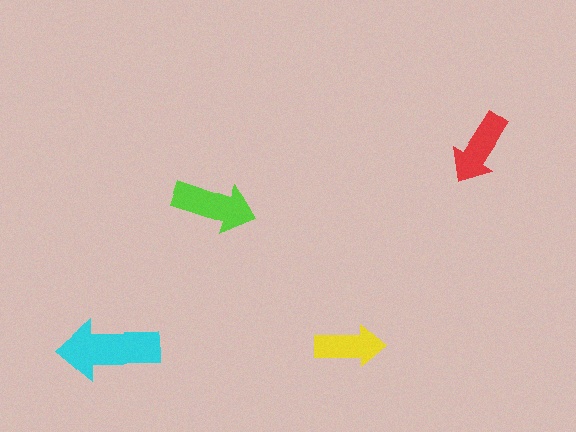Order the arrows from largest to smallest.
the cyan one, the lime one, the red one, the yellow one.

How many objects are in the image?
There are 4 objects in the image.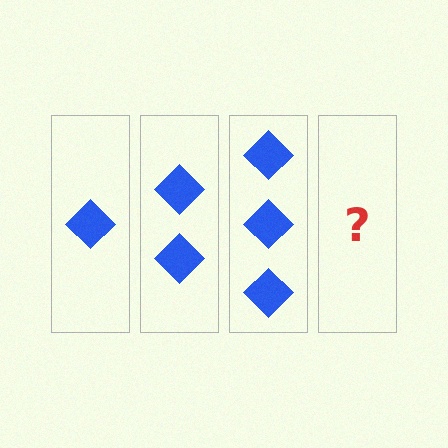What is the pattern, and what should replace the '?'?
The pattern is that each step adds one more diamond. The '?' should be 4 diamonds.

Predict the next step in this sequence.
The next step is 4 diamonds.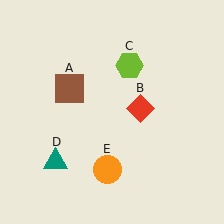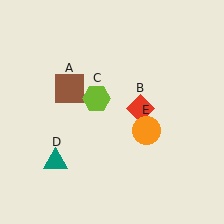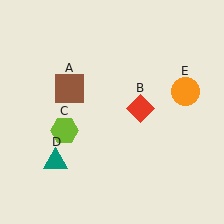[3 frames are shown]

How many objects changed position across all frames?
2 objects changed position: lime hexagon (object C), orange circle (object E).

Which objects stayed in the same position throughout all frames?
Brown square (object A) and red diamond (object B) and teal triangle (object D) remained stationary.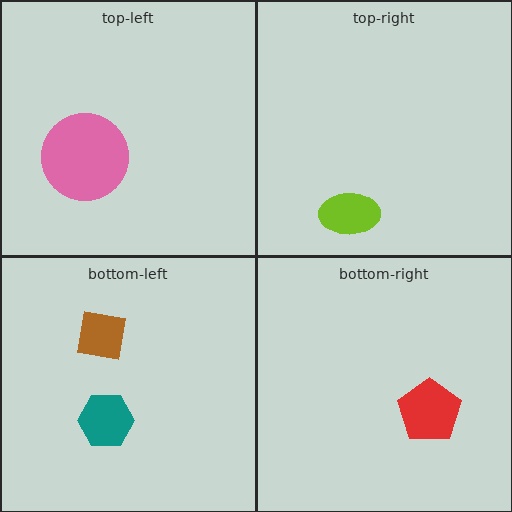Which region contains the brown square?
The bottom-left region.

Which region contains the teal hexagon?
The bottom-left region.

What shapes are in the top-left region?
The pink circle.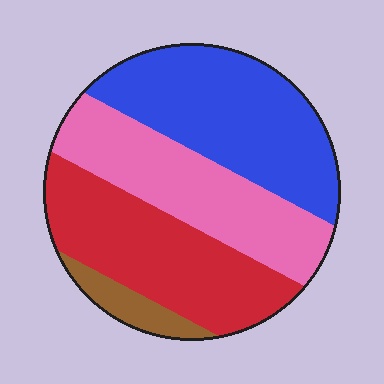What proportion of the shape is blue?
Blue covers about 35% of the shape.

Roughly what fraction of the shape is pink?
Pink covers about 30% of the shape.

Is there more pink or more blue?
Blue.